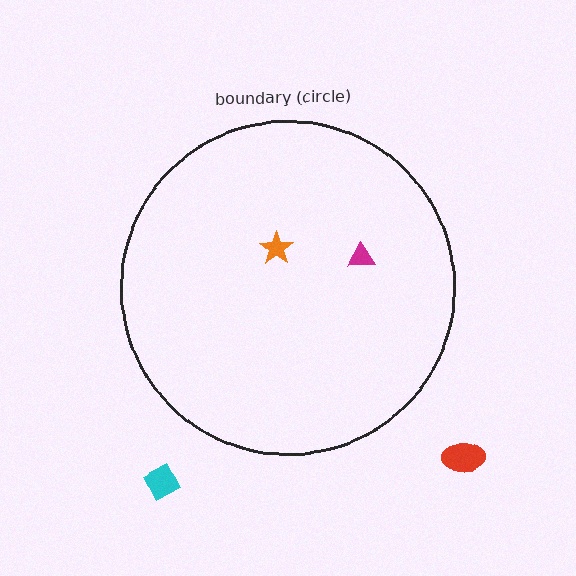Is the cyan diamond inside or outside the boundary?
Outside.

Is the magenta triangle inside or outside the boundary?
Inside.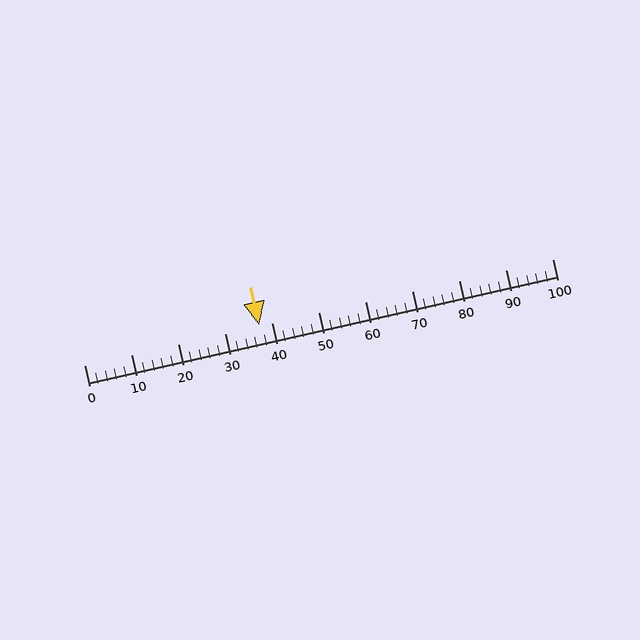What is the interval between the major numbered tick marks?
The major tick marks are spaced 10 units apart.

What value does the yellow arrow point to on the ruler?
The yellow arrow points to approximately 37.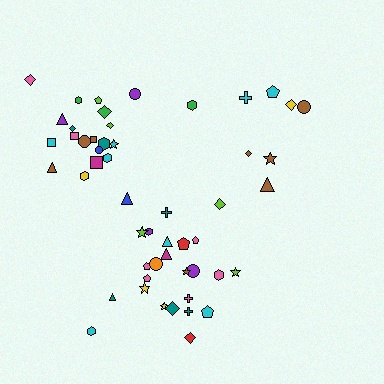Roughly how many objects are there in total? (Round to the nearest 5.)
Roughly 55 objects in total.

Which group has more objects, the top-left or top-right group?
The top-left group.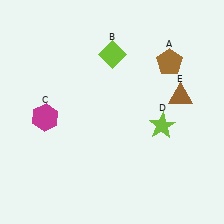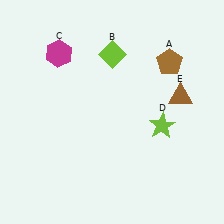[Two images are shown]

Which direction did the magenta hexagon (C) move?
The magenta hexagon (C) moved up.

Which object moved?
The magenta hexagon (C) moved up.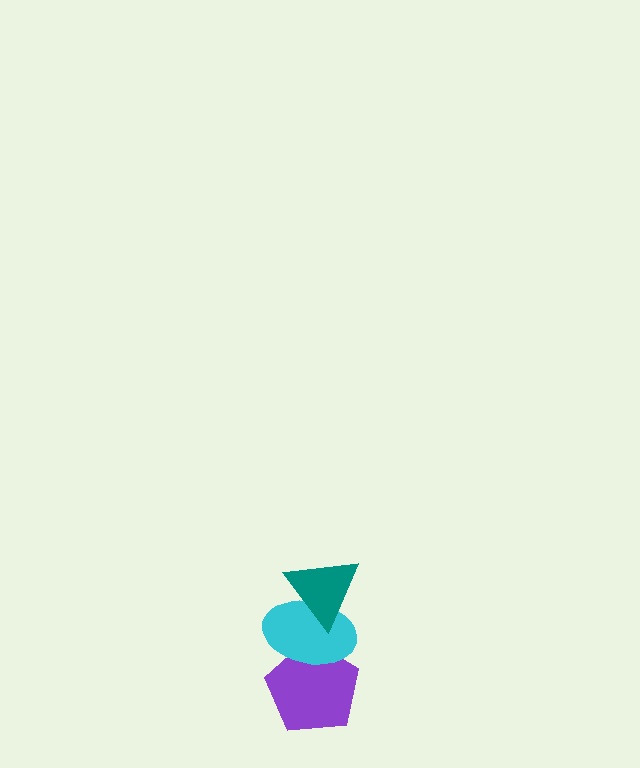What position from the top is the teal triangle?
The teal triangle is 1st from the top.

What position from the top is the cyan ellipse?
The cyan ellipse is 2nd from the top.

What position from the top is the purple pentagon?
The purple pentagon is 3rd from the top.